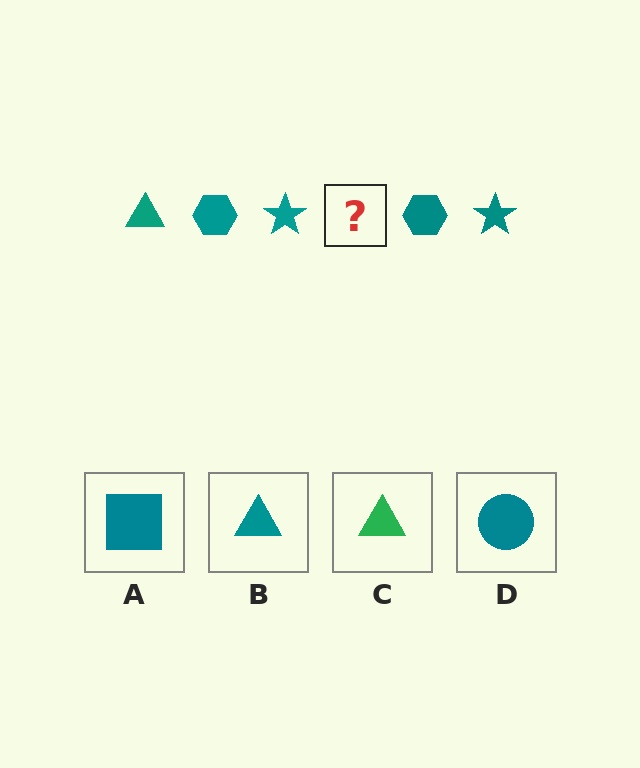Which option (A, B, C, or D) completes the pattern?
B.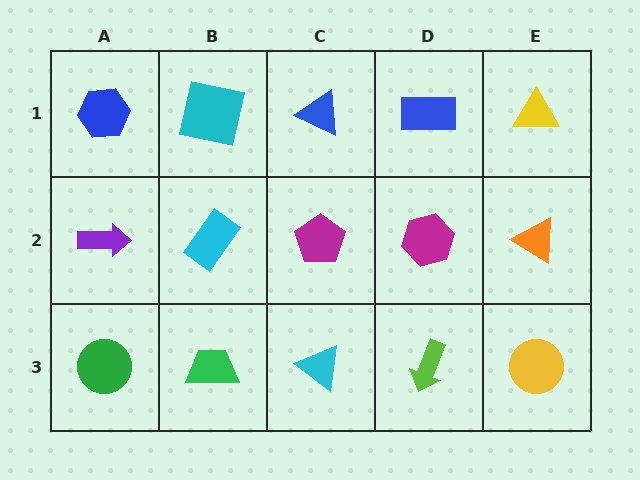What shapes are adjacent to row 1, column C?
A magenta pentagon (row 2, column C), a cyan square (row 1, column B), a blue rectangle (row 1, column D).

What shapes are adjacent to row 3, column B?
A cyan rectangle (row 2, column B), a green circle (row 3, column A), a cyan triangle (row 3, column C).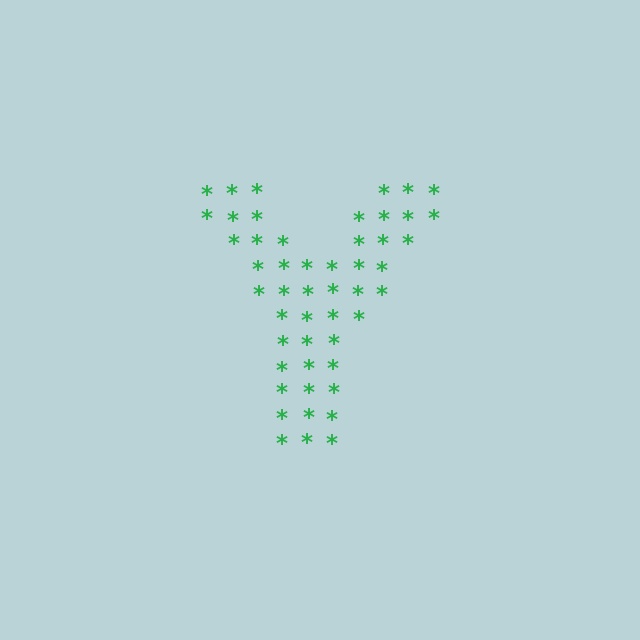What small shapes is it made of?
It is made of small asterisks.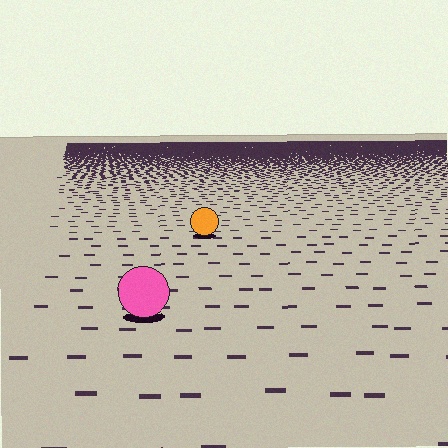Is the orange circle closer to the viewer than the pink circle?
No. The pink circle is closer — you can tell from the texture gradient: the ground texture is coarser near it.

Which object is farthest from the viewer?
The orange circle is farthest from the viewer. It appears smaller and the ground texture around it is denser.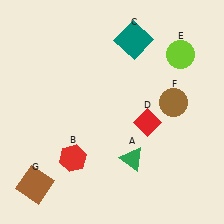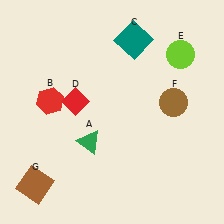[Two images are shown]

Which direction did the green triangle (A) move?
The green triangle (A) moved left.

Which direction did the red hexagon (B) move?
The red hexagon (B) moved up.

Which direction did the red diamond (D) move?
The red diamond (D) moved left.